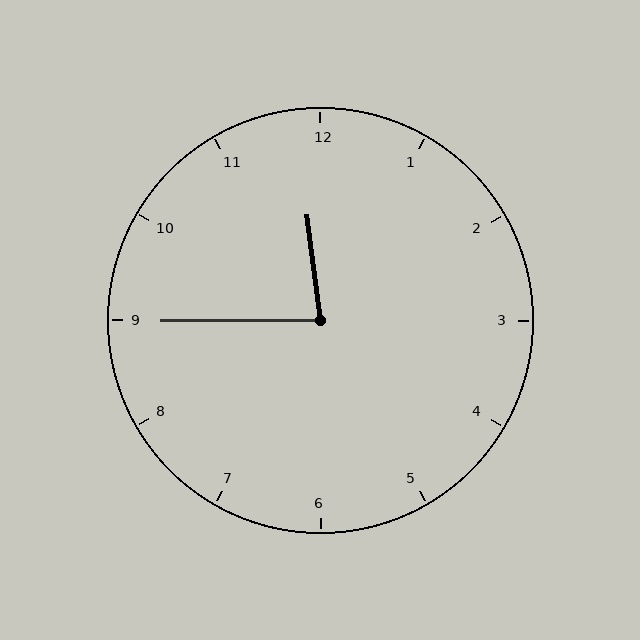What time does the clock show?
11:45.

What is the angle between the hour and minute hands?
Approximately 82 degrees.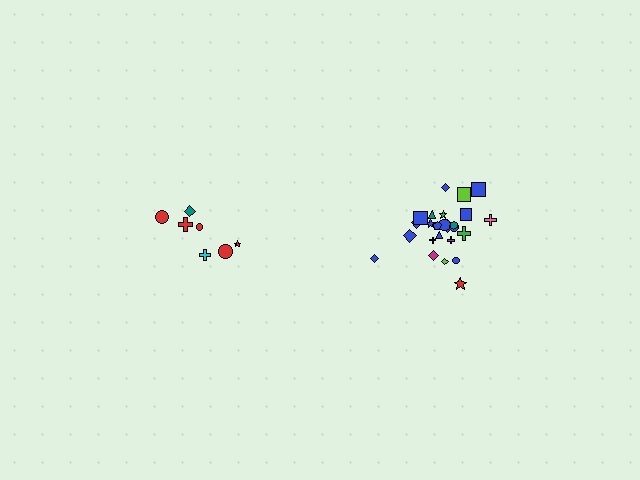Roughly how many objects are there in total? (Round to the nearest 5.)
Roughly 30 objects in total.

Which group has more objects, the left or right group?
The right group.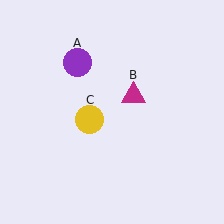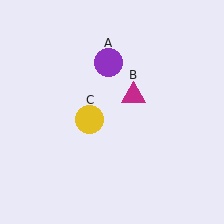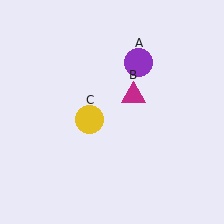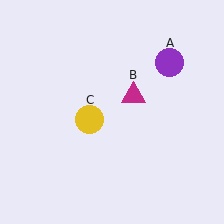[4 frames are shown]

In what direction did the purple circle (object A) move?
The purple circle (object A) moved right.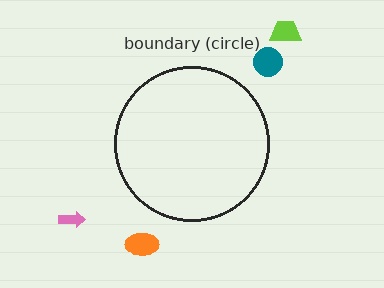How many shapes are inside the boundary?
0 inside, 4 outside.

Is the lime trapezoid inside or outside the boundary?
Outside.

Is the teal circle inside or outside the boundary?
Outside.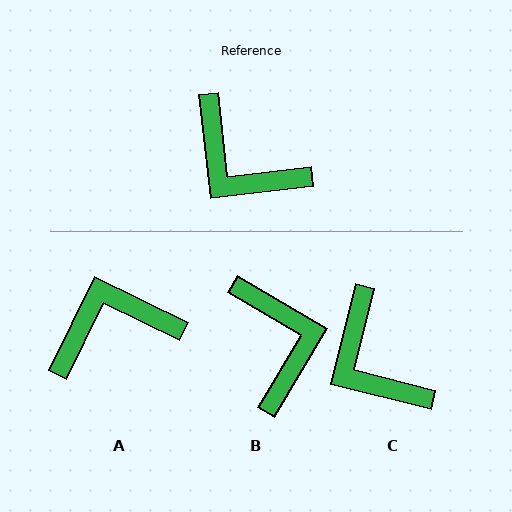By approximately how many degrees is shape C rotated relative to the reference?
Approximately 21 degrees clockwise.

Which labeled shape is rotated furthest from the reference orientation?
B, about 143 degrees away.